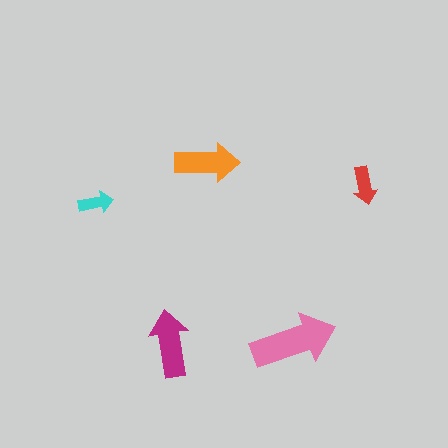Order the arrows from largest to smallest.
the pink one, the magenta one, the orange one, the red one, the cyan one.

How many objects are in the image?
There are 5 objects in the image.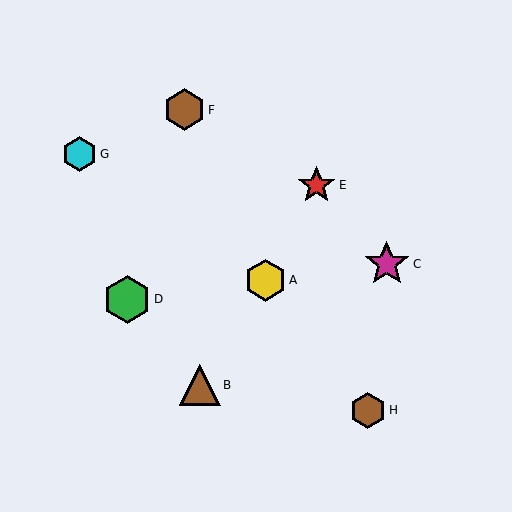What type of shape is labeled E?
Shape E is a red star.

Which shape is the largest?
The green hexagon (labeled D) is the largest.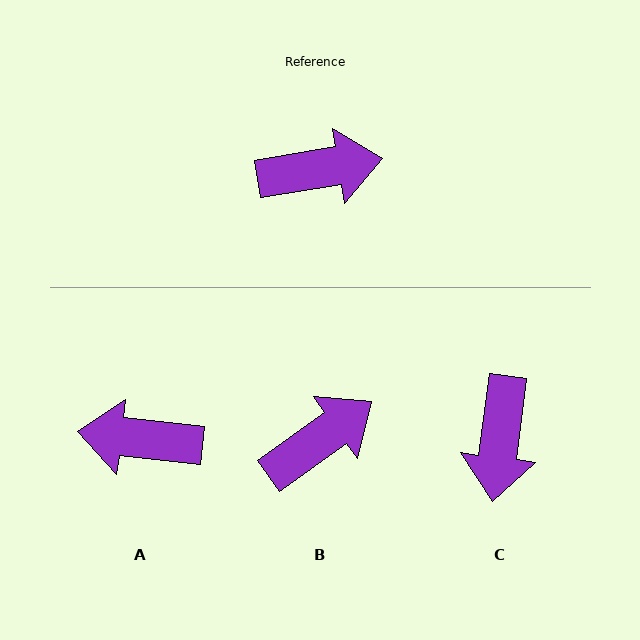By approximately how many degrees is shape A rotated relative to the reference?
Approximately 164 degrees counter-clockwise.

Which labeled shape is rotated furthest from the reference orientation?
A, about 164 degrees away.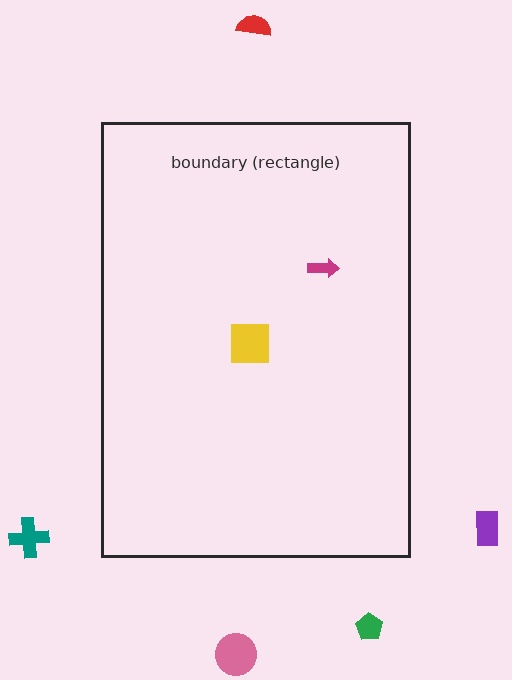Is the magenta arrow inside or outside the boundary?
Inside.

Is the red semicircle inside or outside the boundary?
Outside.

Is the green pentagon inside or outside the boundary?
Outside.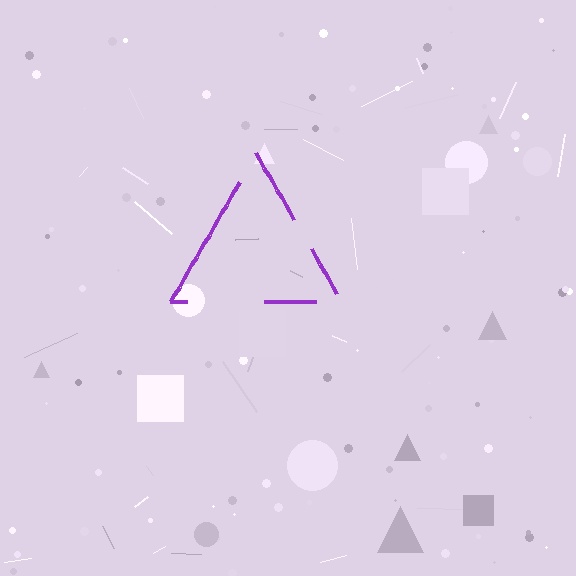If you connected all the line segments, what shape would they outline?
They would outline a triangle.